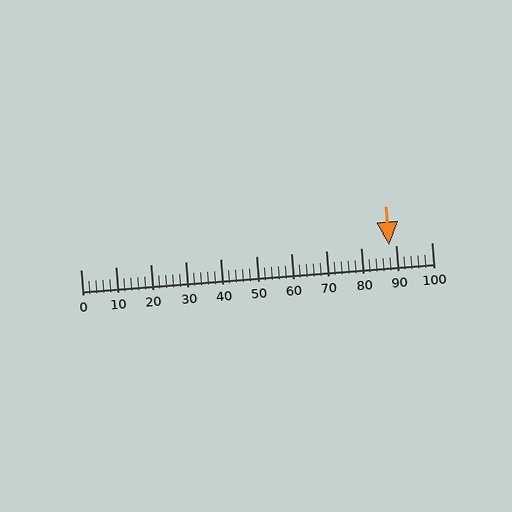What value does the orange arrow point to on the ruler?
The orange arrow points to approximately 88.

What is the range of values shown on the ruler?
The ruler shows values from 0 to 100.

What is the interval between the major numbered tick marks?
The major tick marks are spaced 10 units apart.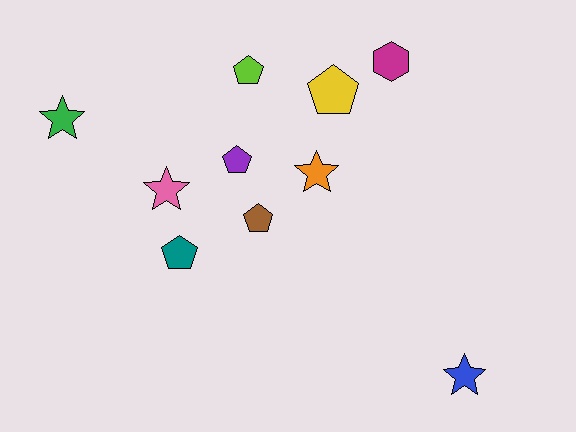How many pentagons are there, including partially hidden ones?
There are 5 pentagons.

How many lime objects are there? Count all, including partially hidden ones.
There is 1 lime object.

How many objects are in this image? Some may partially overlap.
There are 10 objects.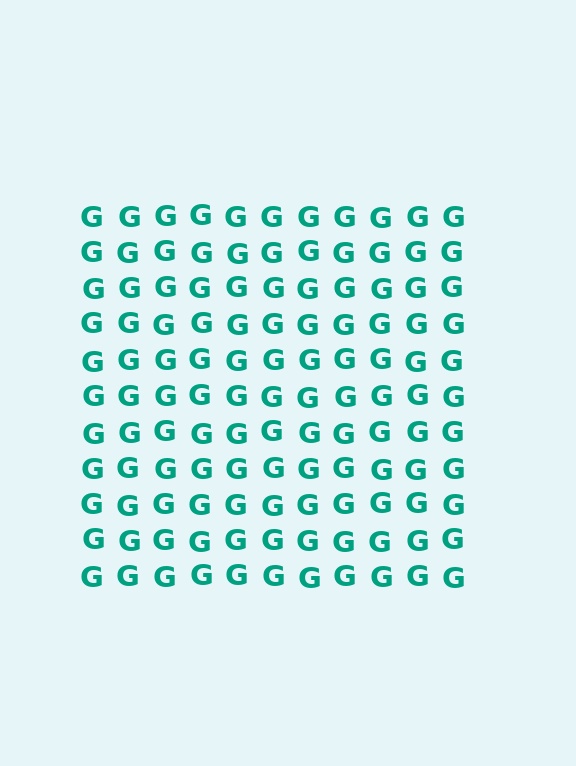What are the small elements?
The small elements are letter G's.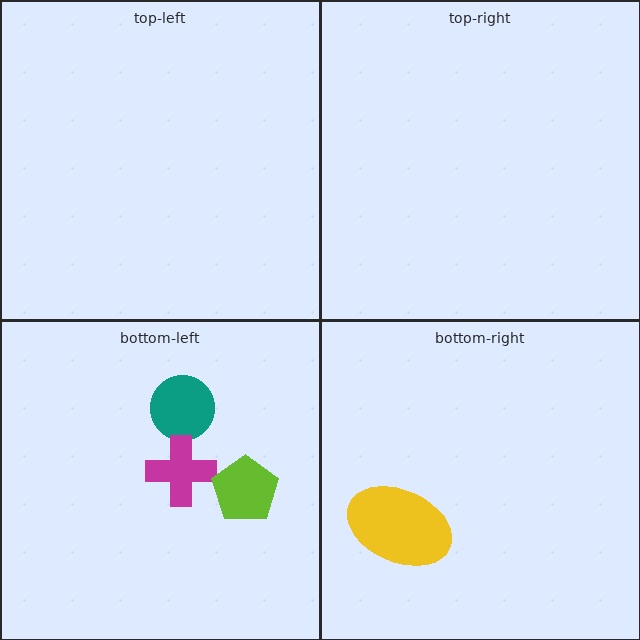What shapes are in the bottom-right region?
The yellow ellipse.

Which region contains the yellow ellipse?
The bottom-right region.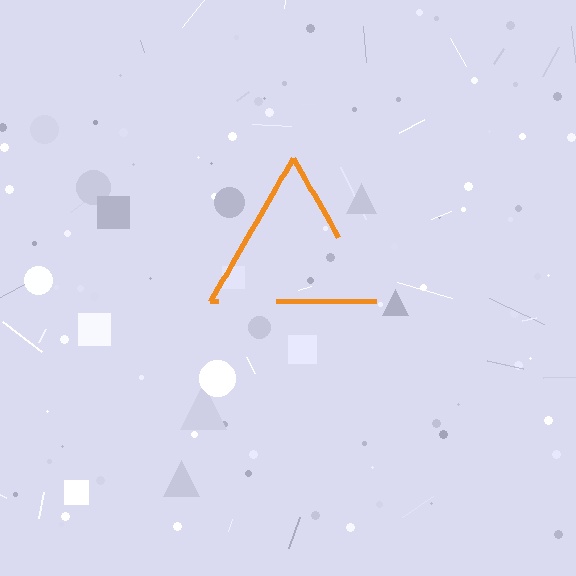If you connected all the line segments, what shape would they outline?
They would outline a triangle.